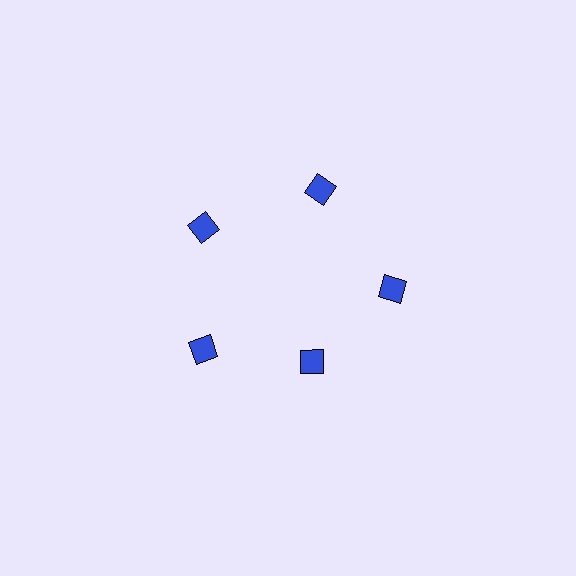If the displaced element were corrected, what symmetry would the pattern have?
It would have 5-fold rotational symmetry — the pattern would map onto itself every 72 degrees.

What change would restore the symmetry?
The symmetry would be restored by moving it outward, back onto the ring so that all 5 diamonds sit at equal angles and equal distance from the center.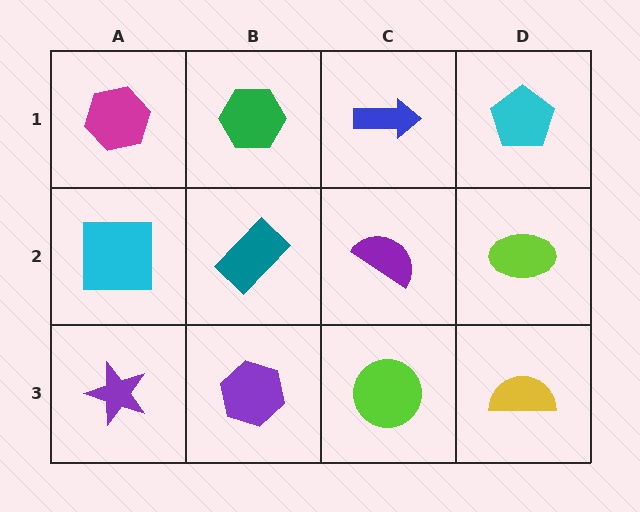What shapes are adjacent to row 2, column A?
A magenta hexagon (row 1, column A), a purple star (row 3, column A), a teal rectangle (row 2, column B).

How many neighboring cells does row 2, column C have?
4.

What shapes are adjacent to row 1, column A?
A cyan square (row 2, column A), a green hexagon (row 1, column B).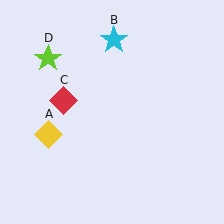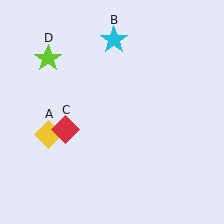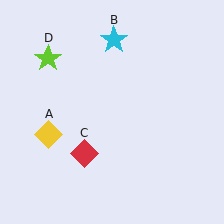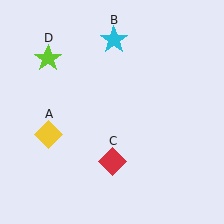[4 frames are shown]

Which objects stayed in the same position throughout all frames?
Yellow diamond (object A) and cyan star (object B) and lime star (object D) remained stationary.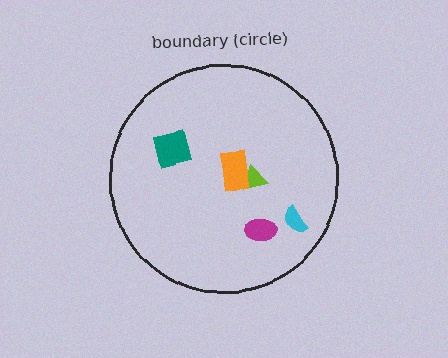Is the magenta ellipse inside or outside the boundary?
Inside.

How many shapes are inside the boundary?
5 inside, 0 outside.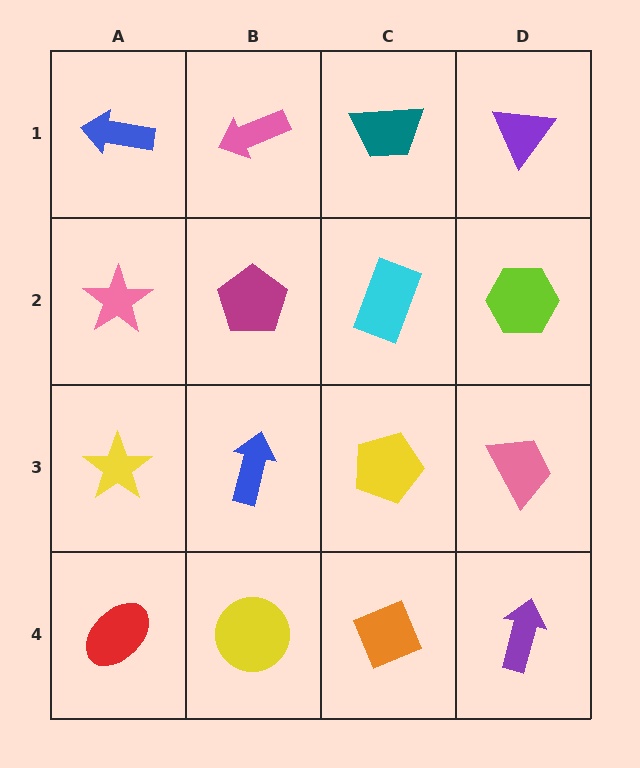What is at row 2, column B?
A magenta pentagon.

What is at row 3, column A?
A yellow star.